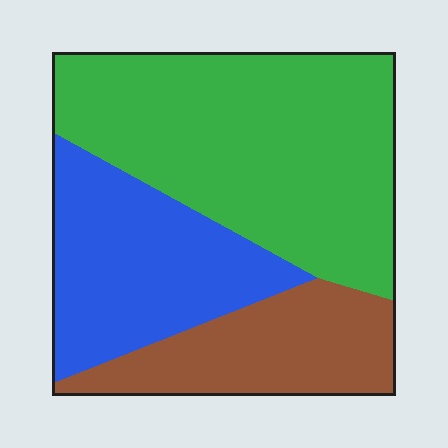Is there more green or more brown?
Green.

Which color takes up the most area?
Green, at roughly 50%.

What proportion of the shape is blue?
Blue takes up about one quarter (1/4) of the shape.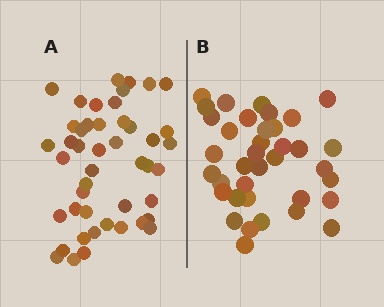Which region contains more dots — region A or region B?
Region A (the left region) has more dots.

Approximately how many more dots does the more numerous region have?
Region A has roughly 8 or so more dots than region B.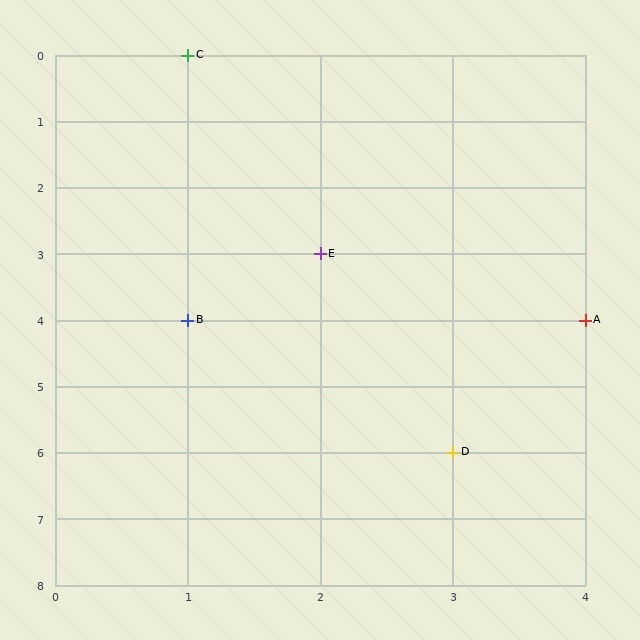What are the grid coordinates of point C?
Point C is at grid coordinates (1, 0).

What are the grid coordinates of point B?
Point B is at grid coordinates (1, 4).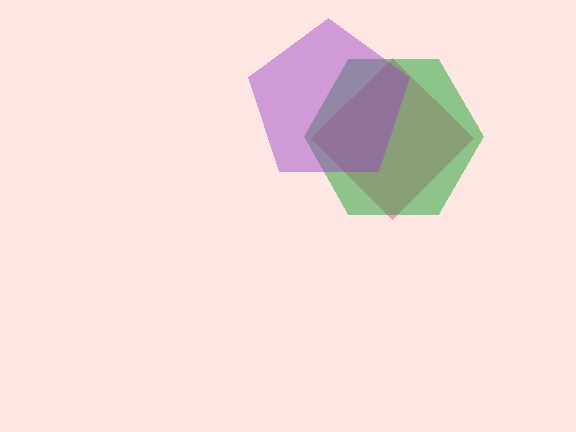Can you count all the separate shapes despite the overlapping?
Yes, there are 3 separate shapes.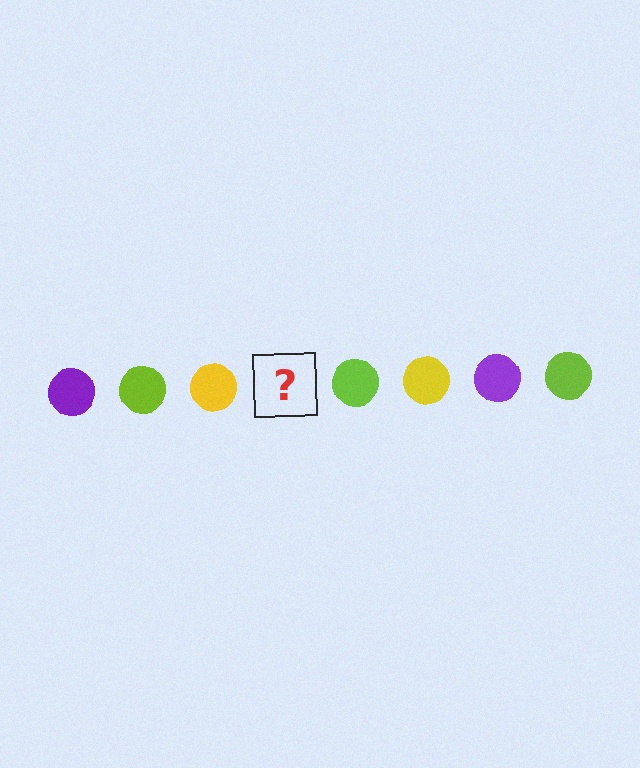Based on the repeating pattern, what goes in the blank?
The blank should be a purple circle.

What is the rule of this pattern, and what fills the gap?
The rule is that the pattern cycles through purple, lime, yellow circles. The gap should be filled with a purple circle.